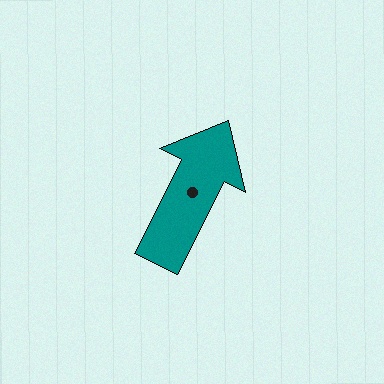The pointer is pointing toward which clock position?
Roughly 1 o'clock.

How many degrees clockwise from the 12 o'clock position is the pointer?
Approximately 27 degrees.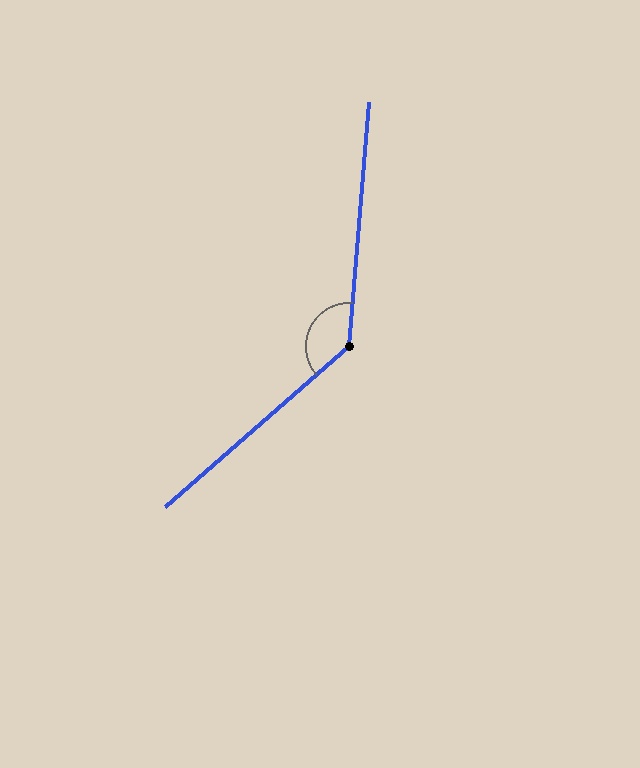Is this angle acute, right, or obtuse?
It is obtuse.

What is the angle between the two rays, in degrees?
Approximately 136 degrees.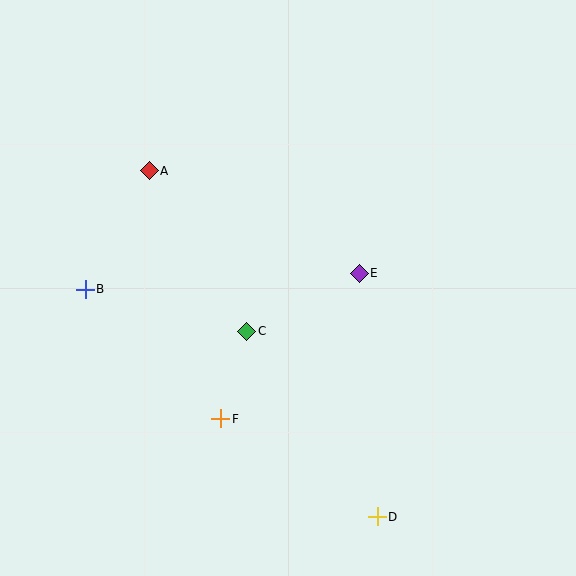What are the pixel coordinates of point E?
Point E is at (359, 273).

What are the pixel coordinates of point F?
Point F is at (221, 419).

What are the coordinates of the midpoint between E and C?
The midpoint between E and C is at (303, 302).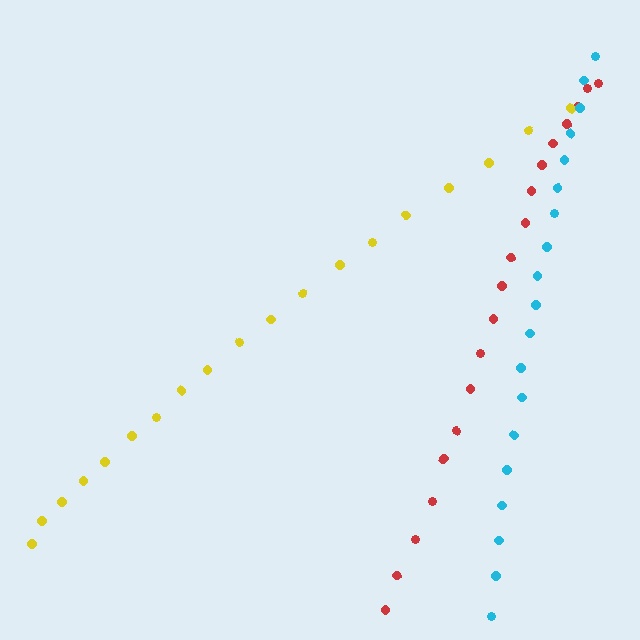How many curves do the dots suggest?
There are 3 distinct paths.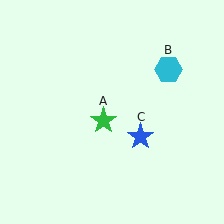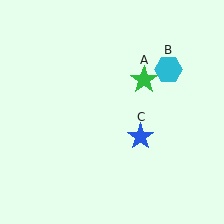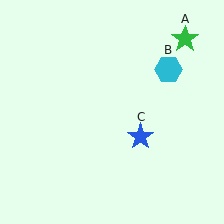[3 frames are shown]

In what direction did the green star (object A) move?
The green star (object A) moved up and to the right.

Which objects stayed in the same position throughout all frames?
Cyan hexagon (object B) and blue star (object C) remained stationary.